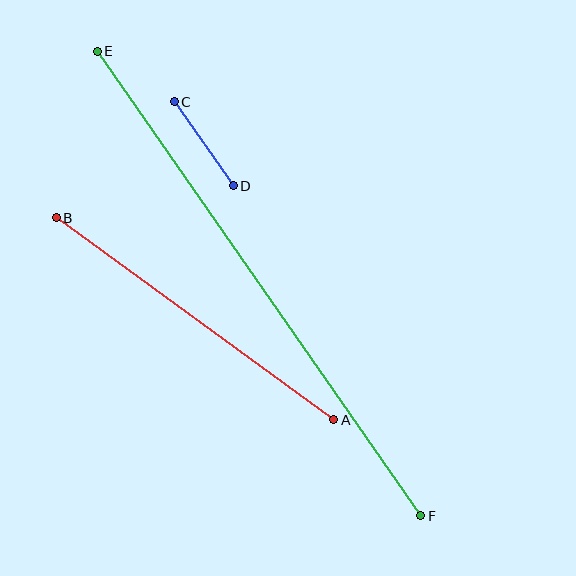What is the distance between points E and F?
The distance is approximately 566 pixels.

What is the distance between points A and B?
The distance is approximately 343 pixels.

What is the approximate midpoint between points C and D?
The midpoint is at approximately (204, 144) pixels.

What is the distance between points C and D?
The distance is approximately 103 pixels.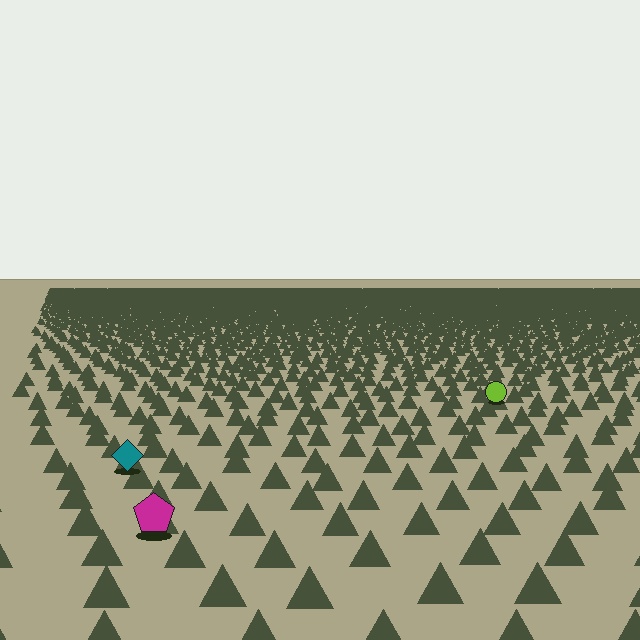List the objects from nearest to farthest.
From nearest to farthest: the magenta pentagon, the teal diamond, the lime circle.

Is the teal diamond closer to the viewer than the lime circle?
Yes. The teal diamond is closer — you can tell from the texture gradient: the ground texture is coarser near it.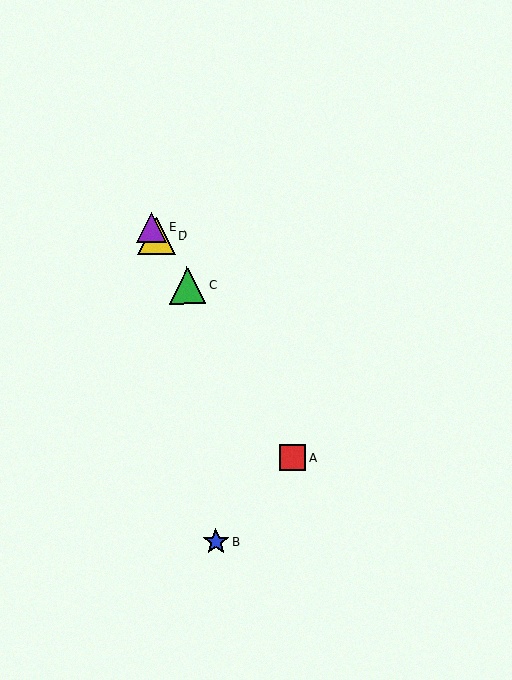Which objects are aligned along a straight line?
Objects A, C, D, E are aligned along a straight line.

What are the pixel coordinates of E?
Object E is at (152, 227).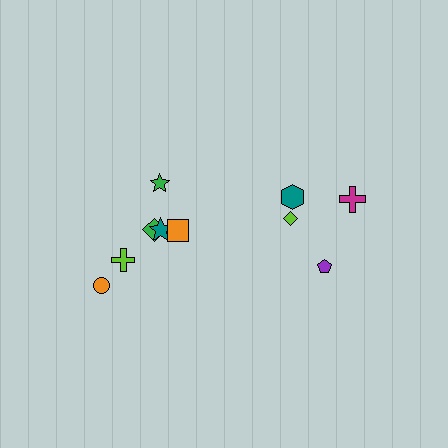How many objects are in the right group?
There are 4 objects.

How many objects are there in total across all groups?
There are 10 objects.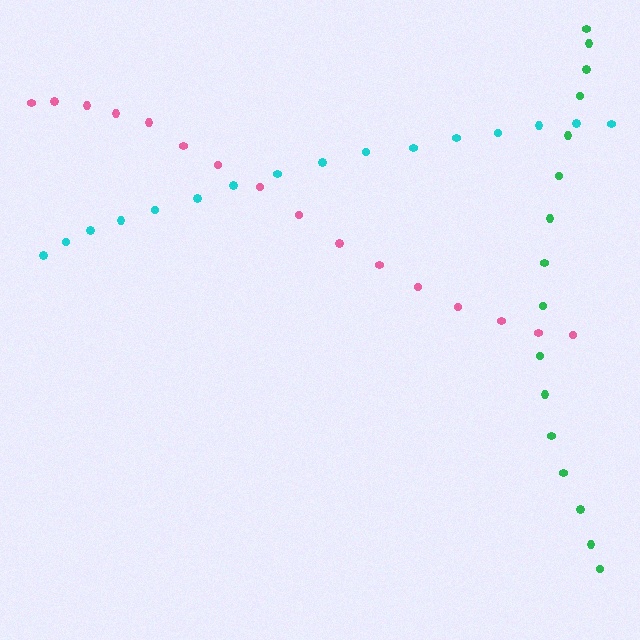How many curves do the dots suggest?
There are 3 distinct paths.